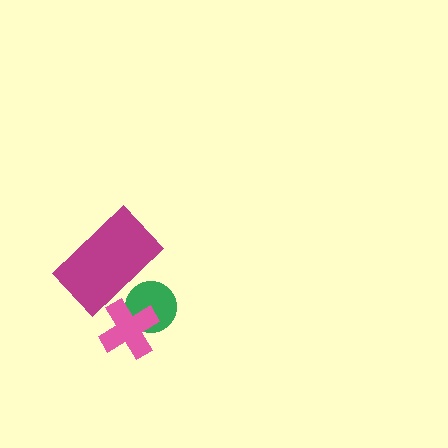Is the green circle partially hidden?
Yes, it is partially covered by another shape.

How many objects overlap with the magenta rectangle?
2 objects overlap with the magenta rectangle.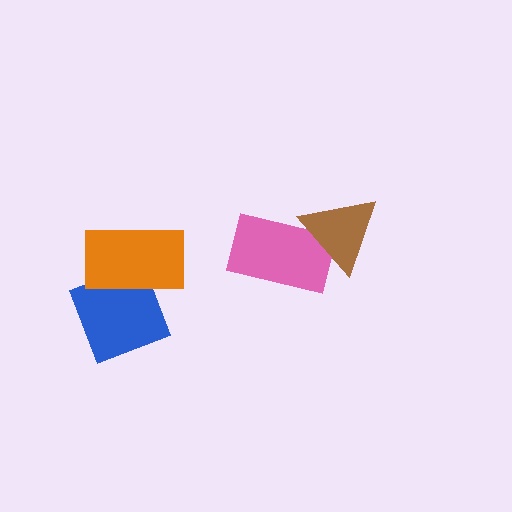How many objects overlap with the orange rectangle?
1 object overlaps with the orange rectangle.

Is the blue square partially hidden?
Yes, it is partially covered by another shape.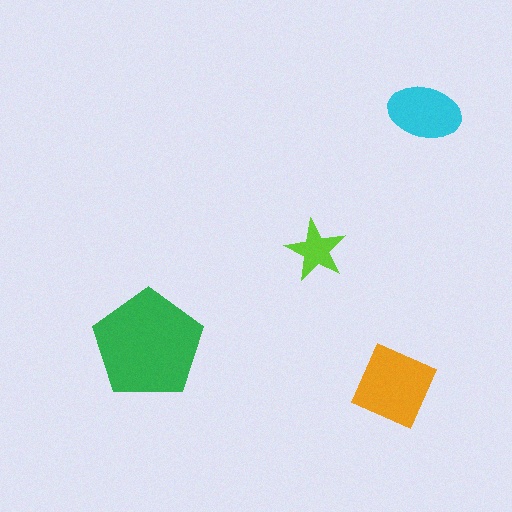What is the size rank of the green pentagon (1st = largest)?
1st.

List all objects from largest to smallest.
The green pentagon, the orange diamond, the cyan ellipse, the lime star.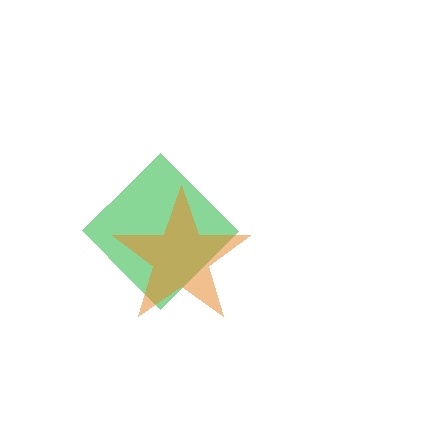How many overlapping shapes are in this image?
There are 2 overlapping shapes in the image.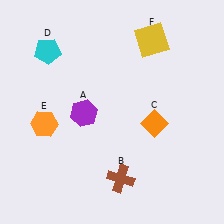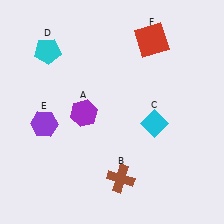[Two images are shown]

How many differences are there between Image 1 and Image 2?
There are 3 differences between the two images.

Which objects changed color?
C changed from orange to cyan. E changed from orange to purple. F changed from yellow to red.